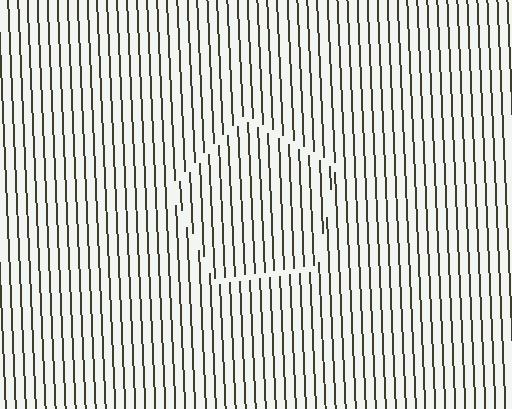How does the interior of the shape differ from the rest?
The interior of the shape contains the same grating, shifted by half a period — the contour is defined by the phase discontinuity where line-ends from the inner and outer gratings abut.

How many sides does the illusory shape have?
5 sides — the line-ends trace a pentagon.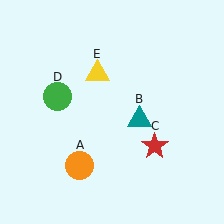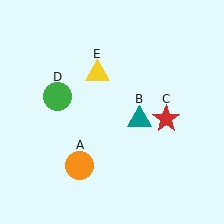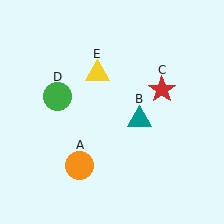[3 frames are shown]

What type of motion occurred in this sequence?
The red star (object C) rotated counterclockwise around the center of the scene.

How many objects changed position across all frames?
1 object changed position: red star (object C).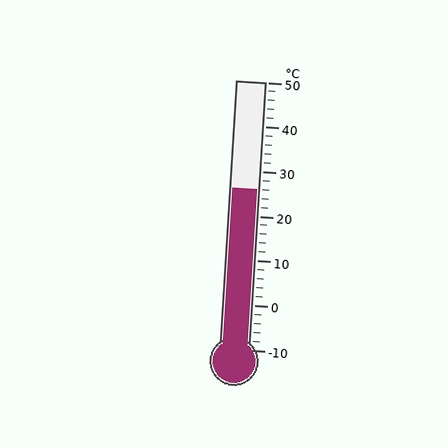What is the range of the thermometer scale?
The thermometer scale ranges from -10°C to 50°C.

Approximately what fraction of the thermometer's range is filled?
The thermometer is filled to approximately 60% of its range.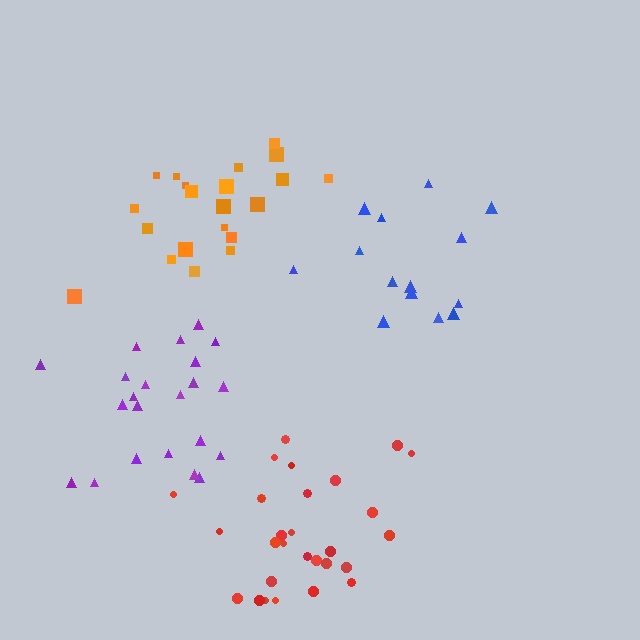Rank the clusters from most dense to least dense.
red, purple, blue, orange.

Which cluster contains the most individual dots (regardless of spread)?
Red (28).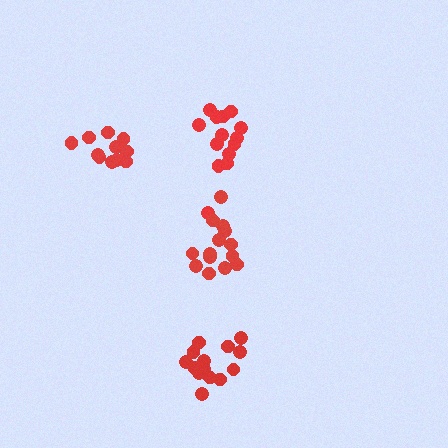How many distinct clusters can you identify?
There are 4 distinct clusters.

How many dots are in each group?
Group 1: 14 dots, Group 2: 14 dots, Group 3: 14 dots, Group 4: 11 dots (53 total).